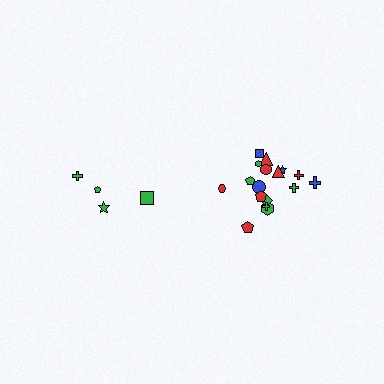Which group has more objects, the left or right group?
The right group.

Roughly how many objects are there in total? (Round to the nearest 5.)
Roughly 20 objects in total.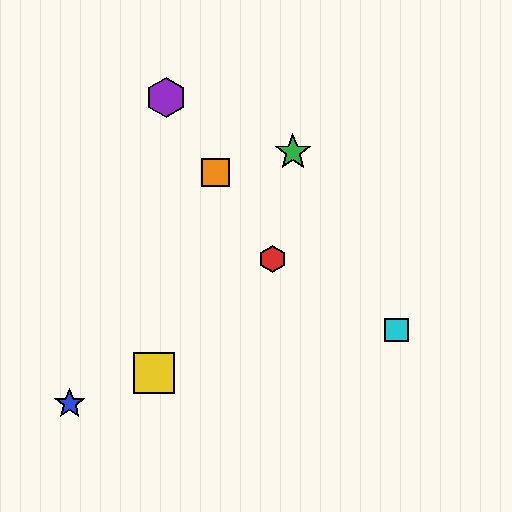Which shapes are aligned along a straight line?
The red hexagon, the purple hexagon, the orange square are aligned along a straight line.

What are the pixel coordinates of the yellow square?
The yellow square is at (154, 373).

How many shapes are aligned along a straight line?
3 shapes (the red hexagon, the purple hexagon, the orange square) are aligned along a straight line.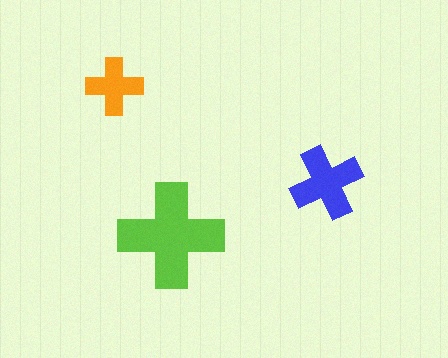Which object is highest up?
The orange cross is topmost.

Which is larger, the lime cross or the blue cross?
The lime one.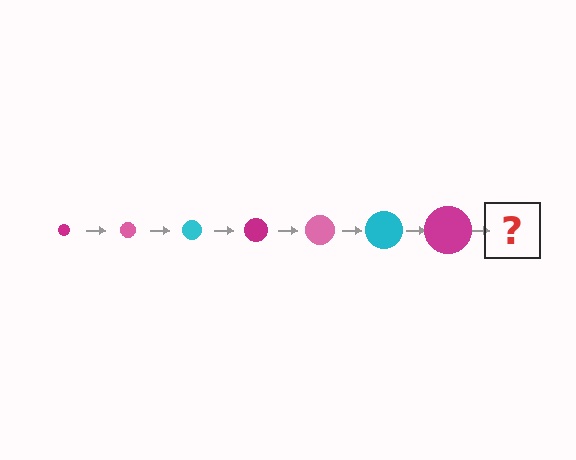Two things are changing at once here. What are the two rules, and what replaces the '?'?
The two rules are that the circle grows larger each step and the color cycles through magenta, pink, and cyan. The '?' should be a pink circle, larger than the previous one.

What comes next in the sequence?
The next element should be a pink circle, larger than the previous one.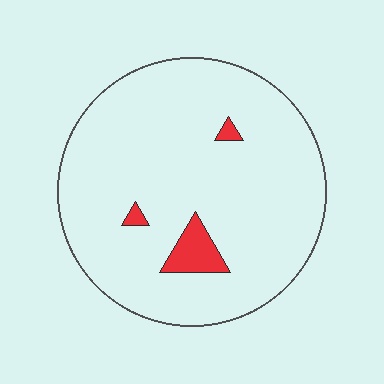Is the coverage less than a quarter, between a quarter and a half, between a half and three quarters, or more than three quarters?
Less than a quarter.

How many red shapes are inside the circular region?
3.